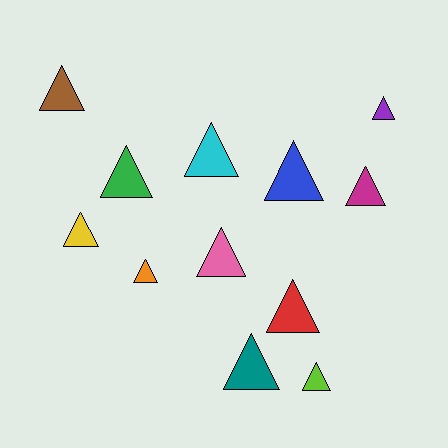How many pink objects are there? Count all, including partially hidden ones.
There is 1 pink object.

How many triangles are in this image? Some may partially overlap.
There are 12 triangles.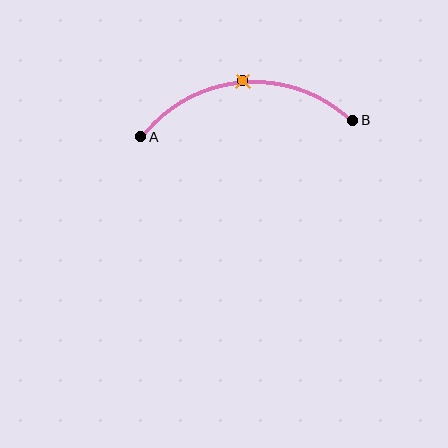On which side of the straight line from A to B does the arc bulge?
The arc bulges above the straight line connecting A and B.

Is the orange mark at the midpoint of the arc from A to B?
Yes. The orange mark lies on the arc at equal arc-length from both A and B — it is the arc midpoint.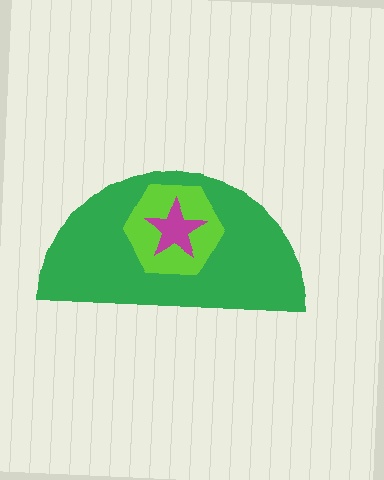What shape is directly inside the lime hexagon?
The magenta star.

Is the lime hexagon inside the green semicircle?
Yes.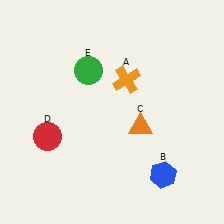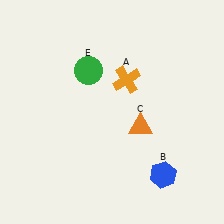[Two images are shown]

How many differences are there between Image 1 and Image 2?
There is 1 difference between the two images.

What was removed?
The red circle (D) was removed in Image 2.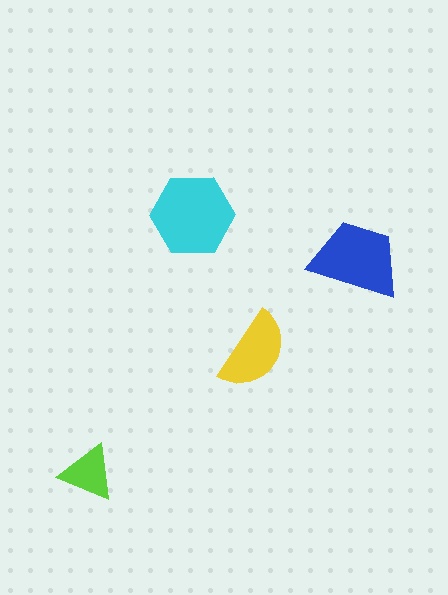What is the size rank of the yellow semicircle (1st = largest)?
3rd.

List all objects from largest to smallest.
The cyan hexagon, the blue trapezoid, the yellow semicircle, the lime triangle.